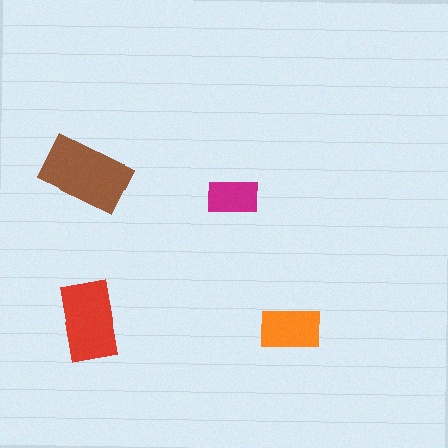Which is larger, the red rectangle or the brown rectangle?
The brown one.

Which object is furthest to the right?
The orange rectangle is rightmost.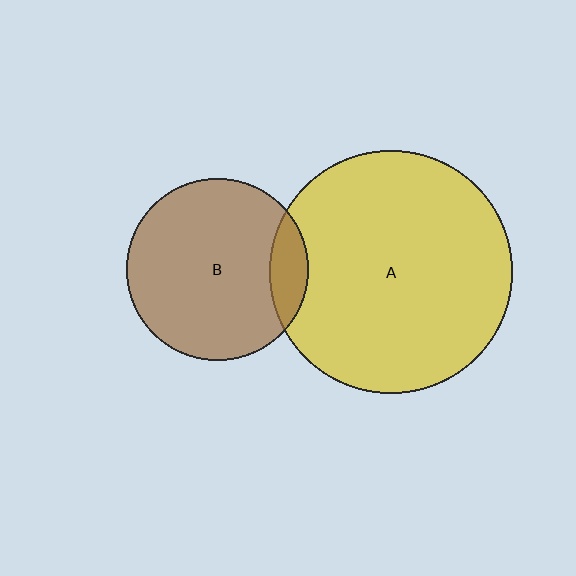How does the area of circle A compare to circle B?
Approximately 1.8 times.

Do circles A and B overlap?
Yes.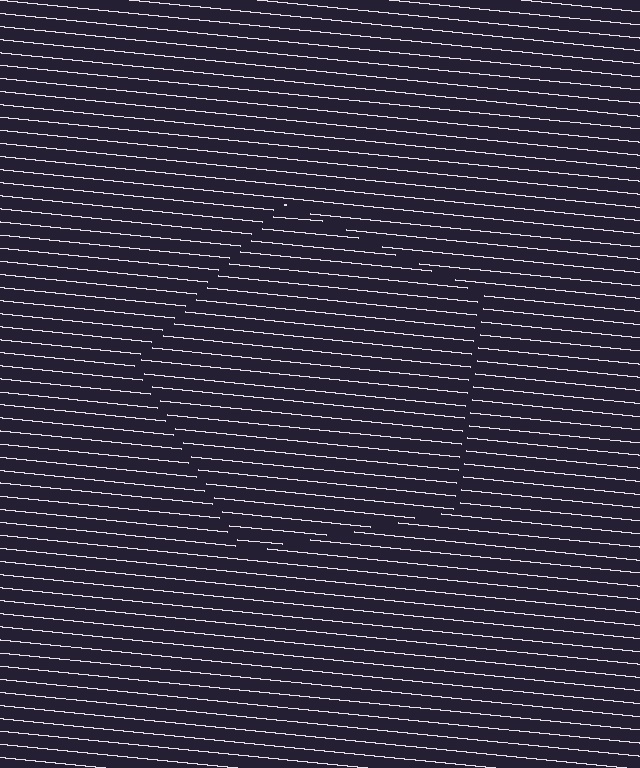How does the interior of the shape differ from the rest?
The interior of the shape contains the same grating, shifted by half a period — the contour is defined by the phase discontinuity where line-ends from the inner and outer gratings abut.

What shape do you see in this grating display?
An illusory pentagon. The interior of the shape contains the same grating, shifted by half a period — the contour is defined by the phase discontinuity where line-ends from the inner and outer gratings abut.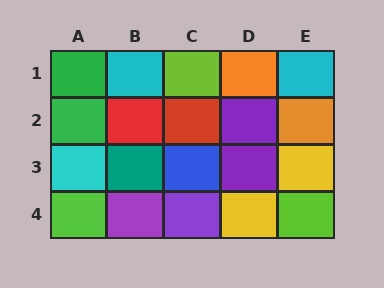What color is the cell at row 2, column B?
Red.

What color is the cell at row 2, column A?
Green.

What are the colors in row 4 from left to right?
Lime, purple, purple, yellow, lime.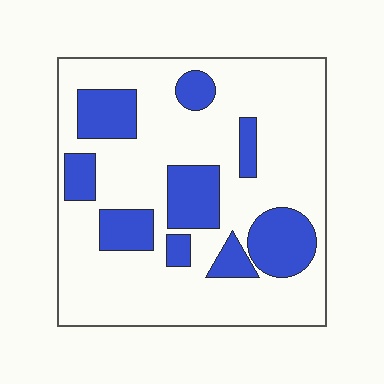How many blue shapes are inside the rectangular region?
9.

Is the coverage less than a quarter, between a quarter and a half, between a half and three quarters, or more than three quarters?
Between a quarter and a half.